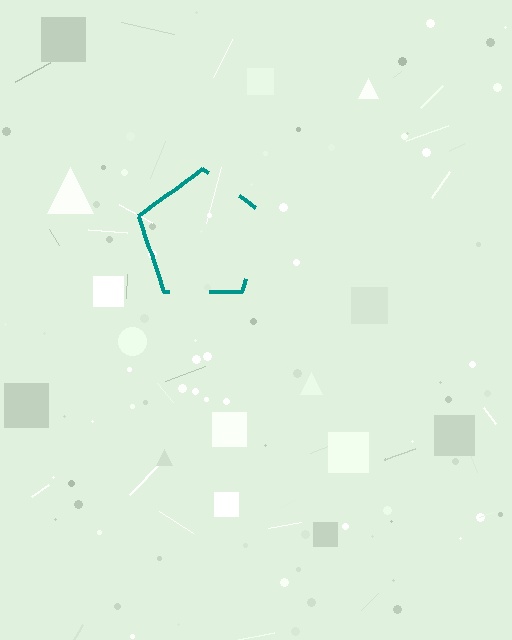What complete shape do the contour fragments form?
The contour fragments form a pentagon.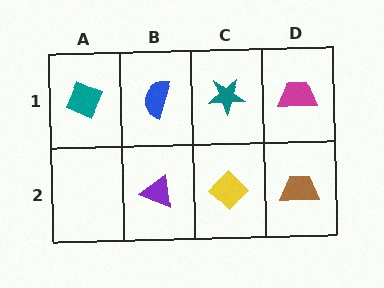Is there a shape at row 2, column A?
No, that cell is empty.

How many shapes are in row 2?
3 shapes.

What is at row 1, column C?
A teal star.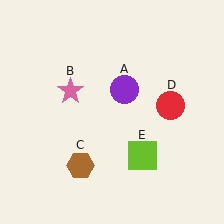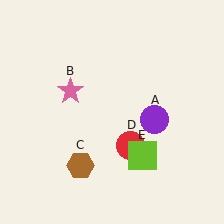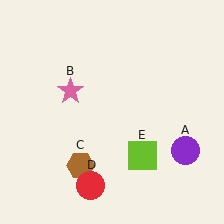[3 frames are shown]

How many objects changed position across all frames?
2 objects changed position: purple circle (object A), red circle (object D).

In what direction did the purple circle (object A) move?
The purple circle (object A) moved down and to the right.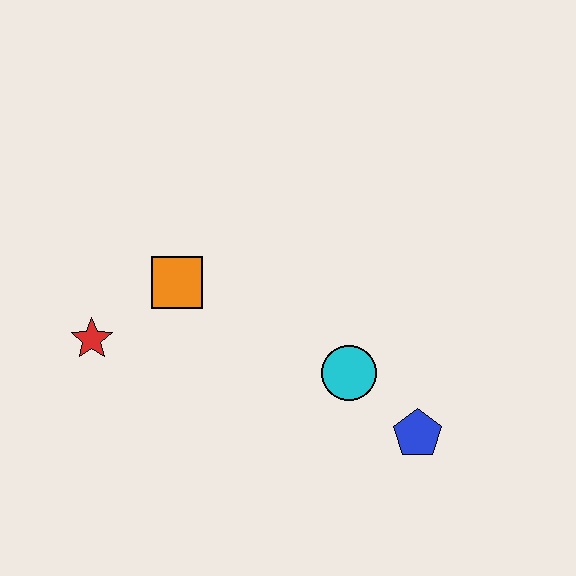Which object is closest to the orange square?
The red star is closest to the orange square.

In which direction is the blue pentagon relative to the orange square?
The blue pentagon is to the right of the orange square.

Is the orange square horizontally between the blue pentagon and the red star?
Yes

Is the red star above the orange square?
No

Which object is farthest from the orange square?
The blue pentagon is farthest from the orange square.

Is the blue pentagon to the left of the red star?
No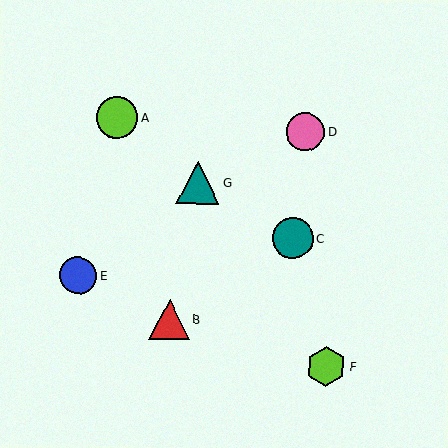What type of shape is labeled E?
Shape E is a blue circle.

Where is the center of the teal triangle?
The center of the teal triangle is at (198, 182).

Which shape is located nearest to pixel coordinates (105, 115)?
The lime circle (labeled A) at (117, 117) is nearest to that location.